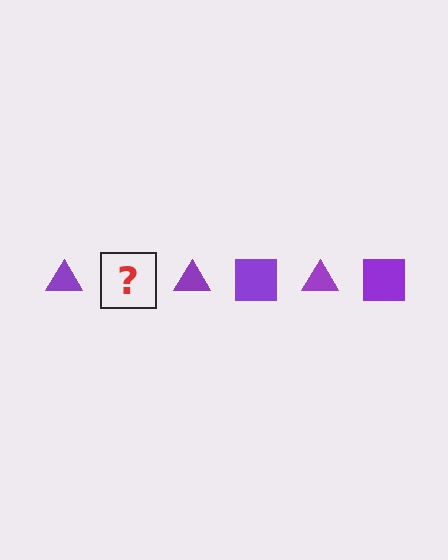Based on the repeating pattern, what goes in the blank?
The blank should be a purple square.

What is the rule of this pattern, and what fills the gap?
The rule is that the pattern cycles through triangle, square shapes in purple. The gap should be filled with a purple square.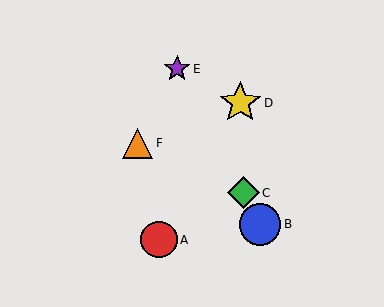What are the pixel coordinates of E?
Object E is at (177, 69).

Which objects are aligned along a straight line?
Objects B, C, E are aligned along a straight line.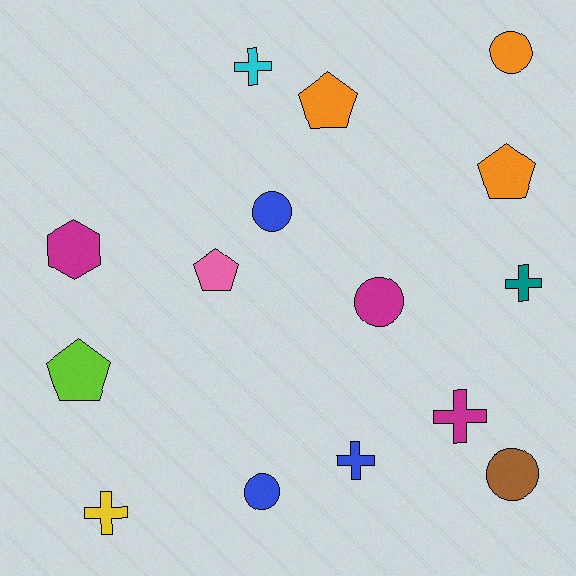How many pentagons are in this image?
There are 4 pentagons.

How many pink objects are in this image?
There is 1 pink object.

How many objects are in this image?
There are 15 objects.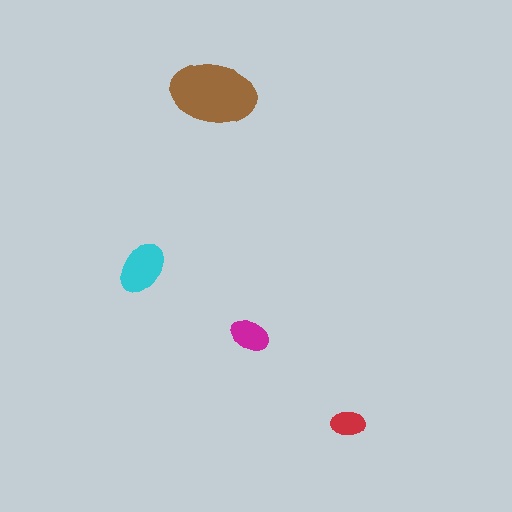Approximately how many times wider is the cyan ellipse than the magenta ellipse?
About 1.5 times wider.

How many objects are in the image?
There are 4 objects in the image.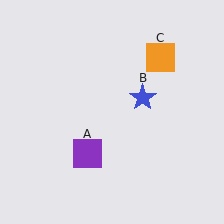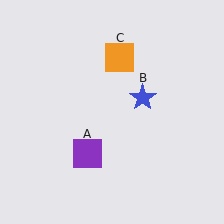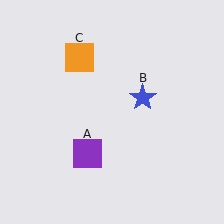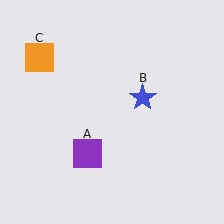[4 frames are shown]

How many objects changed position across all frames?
1 object changed position: orange square (object C).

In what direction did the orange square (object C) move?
The orange square (object C) moved left.